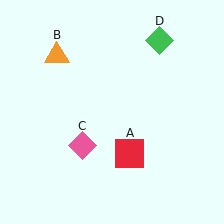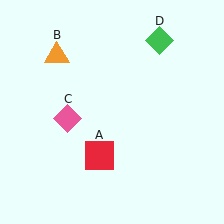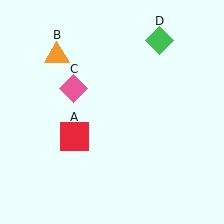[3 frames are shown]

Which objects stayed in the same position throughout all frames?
Orange triangle (object B) and green diamond (object D) remained stationary.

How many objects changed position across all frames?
2 objects changed position: red square (object A), pink diamond (object C).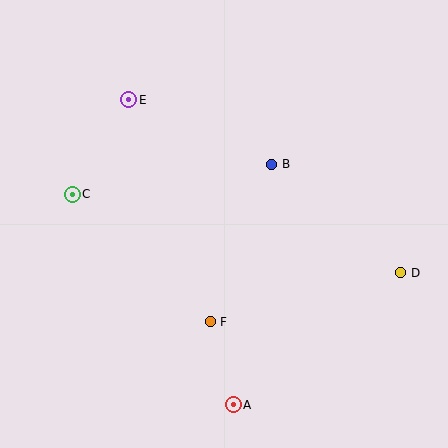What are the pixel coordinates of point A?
Point A is at (233, 405).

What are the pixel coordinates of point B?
Point B is at (272, 164).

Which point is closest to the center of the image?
Point B at (272, 164) is closest to the center.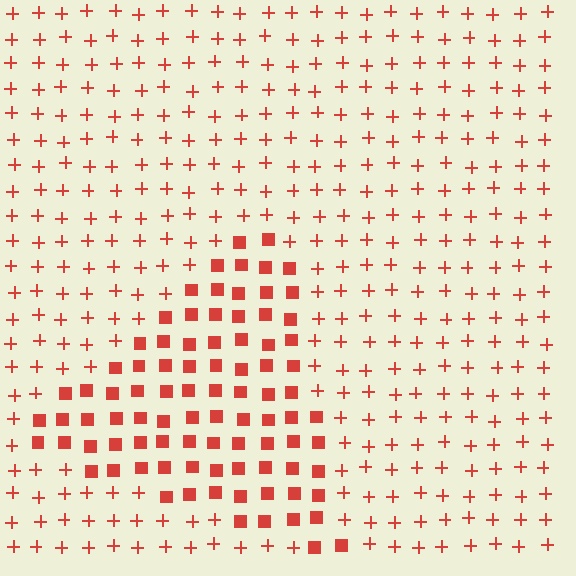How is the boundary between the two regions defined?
The boundary is defined by a change in element shape: squares inside vs. plus signs outside. All elements share the same color and spacing.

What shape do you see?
I see a triangle.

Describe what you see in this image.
The image is filled with small red elements arranged in a uniform grid. A triangle-shaped region contains squares, while the surrounding area contains plus signs. The boundary is defined purely by the change in element shape.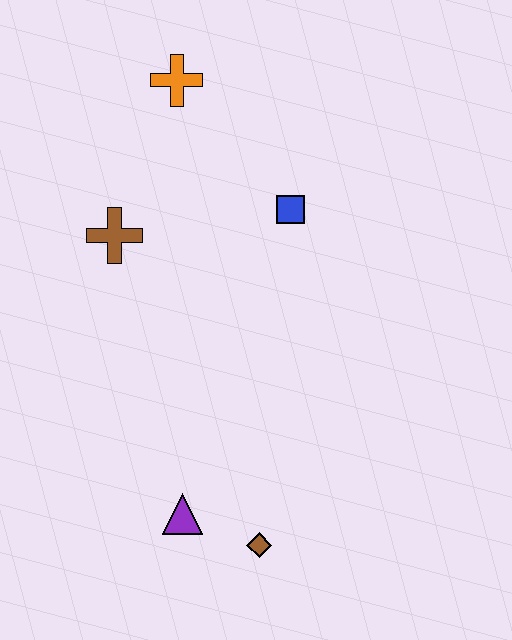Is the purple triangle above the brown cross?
No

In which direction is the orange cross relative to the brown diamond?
The orange cross is above the brown diamond.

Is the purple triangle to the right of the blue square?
No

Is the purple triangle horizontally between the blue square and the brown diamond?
No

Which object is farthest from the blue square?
The brown diamond is farthest from the blue square.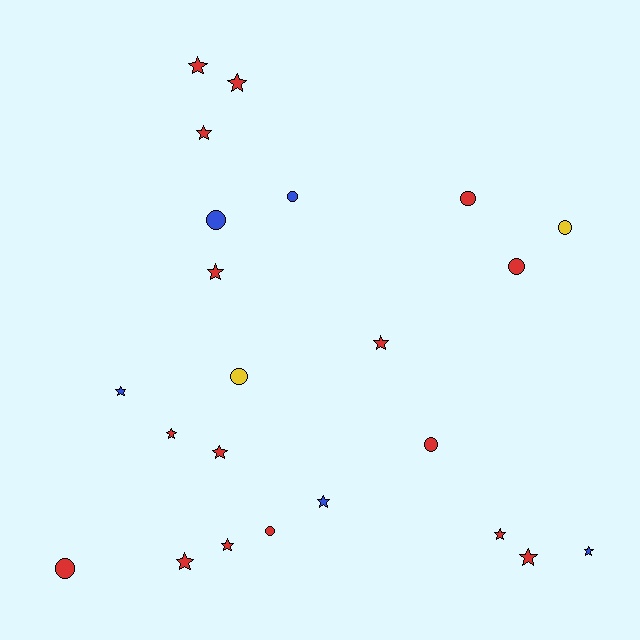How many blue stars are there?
There are 3 blue stars.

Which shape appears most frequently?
Star, with 14 objects.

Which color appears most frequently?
Red, with 16 objects.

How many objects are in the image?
There are 23 objects.